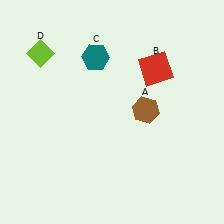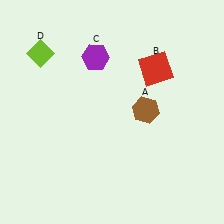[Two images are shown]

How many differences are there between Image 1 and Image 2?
There is 1 difference between the two images.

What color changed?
The hexagon (C) changed from teal in Image 1 to purple in Image 2.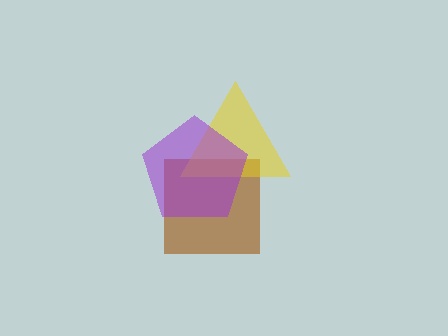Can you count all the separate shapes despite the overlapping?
Yes, there are 3 separate shapes.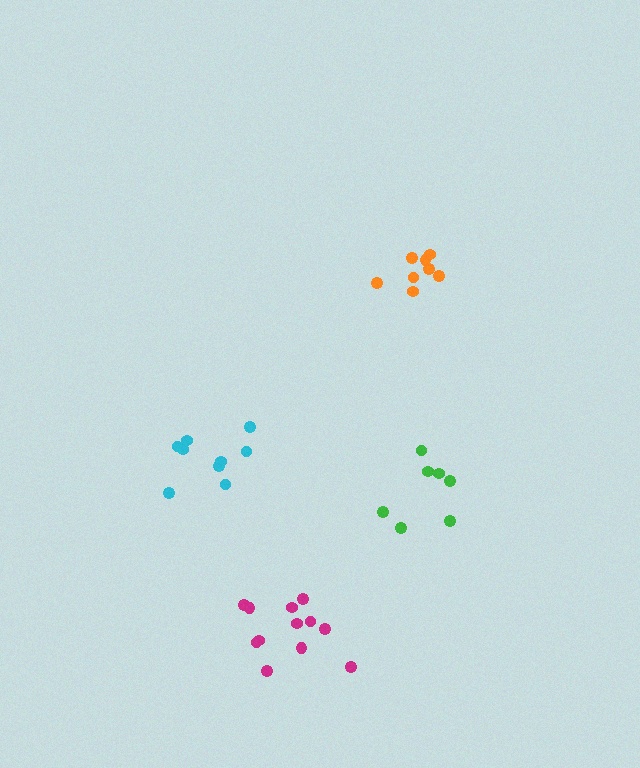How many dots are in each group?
Group 1: 8 dots, Group 2: 12 dots, Group 3: 9 dots, Group 4: 7 dots (36 total).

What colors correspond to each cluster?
The clusters are colored: orange, magenta, cyan, green.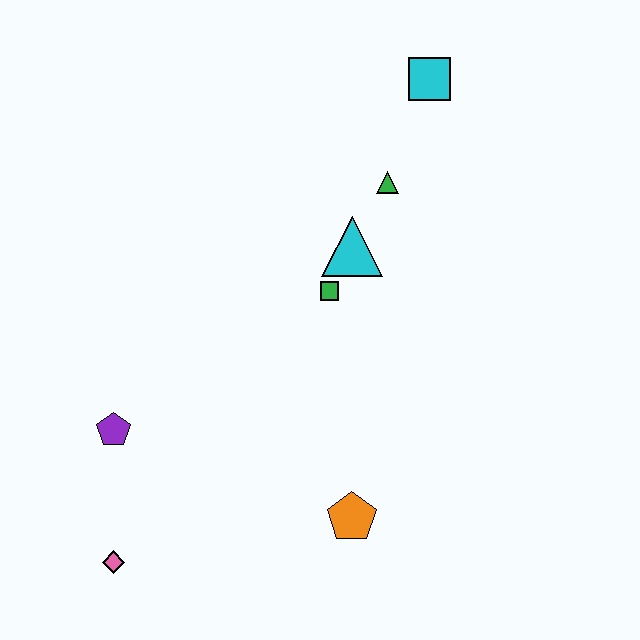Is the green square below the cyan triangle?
Yes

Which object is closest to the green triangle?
The cyan triangle is closest to the green triangle.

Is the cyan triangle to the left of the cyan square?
Yes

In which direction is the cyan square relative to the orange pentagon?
The cyan square is above the orange pentagon.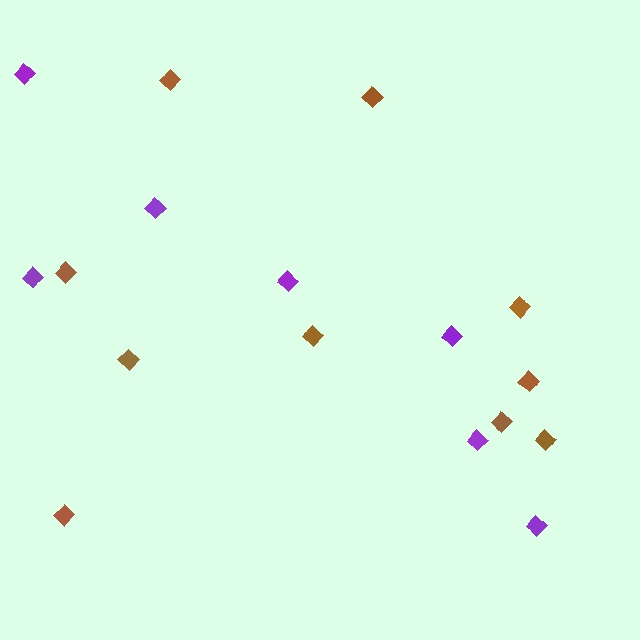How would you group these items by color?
There are 2 groups: one group of purple diamonds (7) and one group of brown diamonds (10).